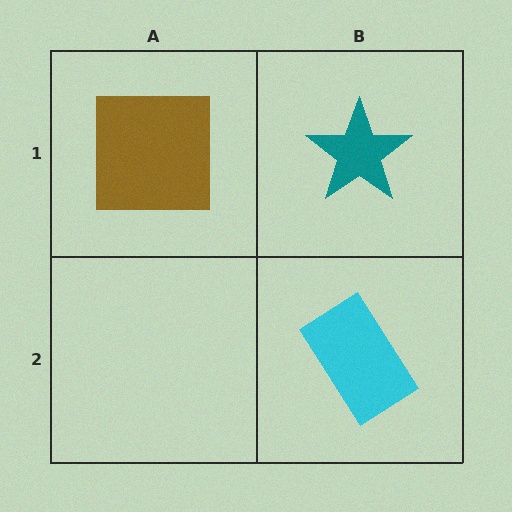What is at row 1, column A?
A brown square.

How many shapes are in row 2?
1 shape.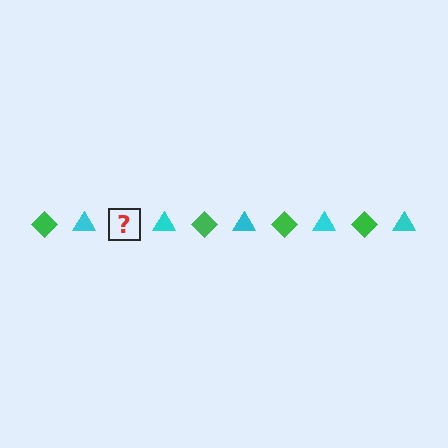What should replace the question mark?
The question mark should be replaced with a green diamond.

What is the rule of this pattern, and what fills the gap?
The rule is that the pattern alternates between green diamond and cyan triangle. The gap should be filled with a green diamond.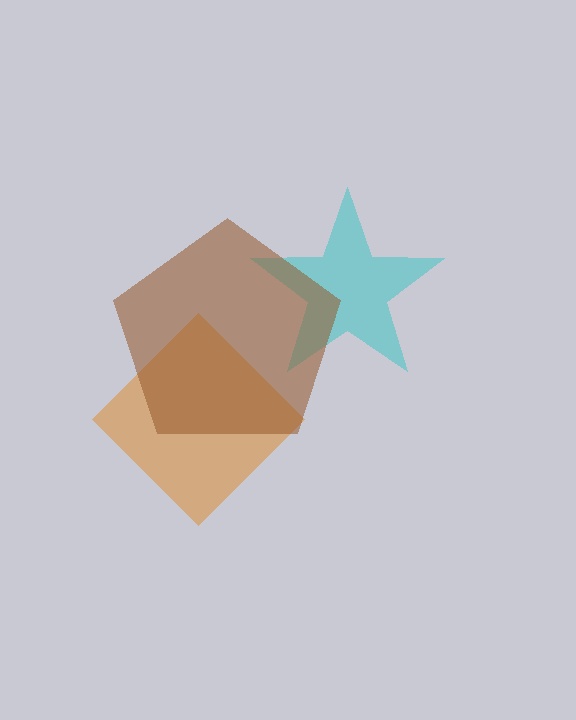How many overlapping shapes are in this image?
There are 3 overlapping shapes in the image.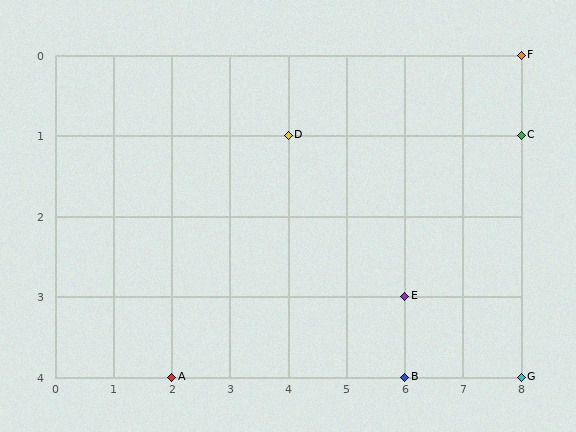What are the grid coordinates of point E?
Point E is at grid coordinates (6, 3).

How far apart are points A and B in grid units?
Points A and B are 4 columns apart.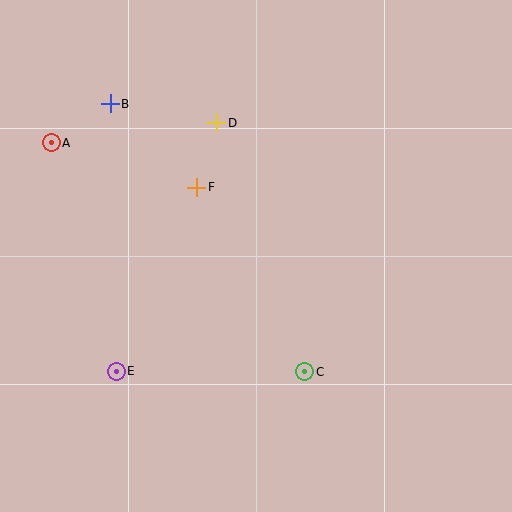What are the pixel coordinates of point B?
Point B is at (110, 104).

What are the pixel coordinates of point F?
Point F is at (197, 187).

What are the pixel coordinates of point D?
Point D is at (217, 123).